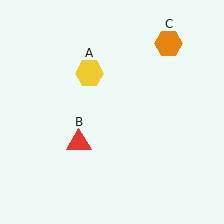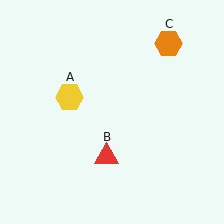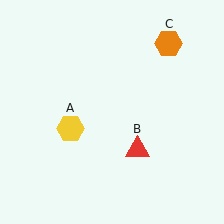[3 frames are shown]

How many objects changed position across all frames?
2 objects changed position: yellow hexagon (object A), red triangle (object B).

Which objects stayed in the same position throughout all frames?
Orange hexagon (object C) remained stationary.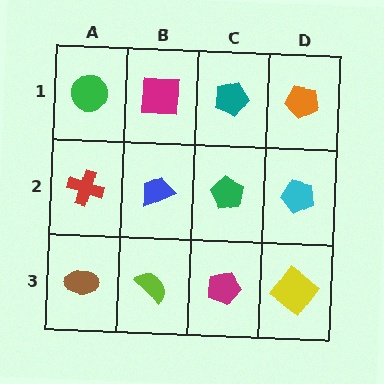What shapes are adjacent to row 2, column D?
An orange pentagon (row 1, column D), a yellow diamond (row 3, column D), a green pentagon (row 2, column C).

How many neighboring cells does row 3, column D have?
2.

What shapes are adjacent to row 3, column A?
A red cross (row 2, column A), a lime semicircle (row 3, column B).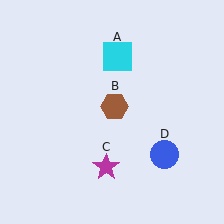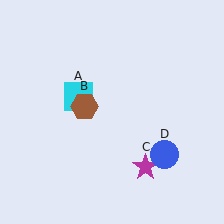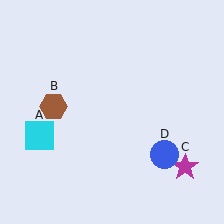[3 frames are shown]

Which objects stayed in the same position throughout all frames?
Blue circle (object D) remained stationary.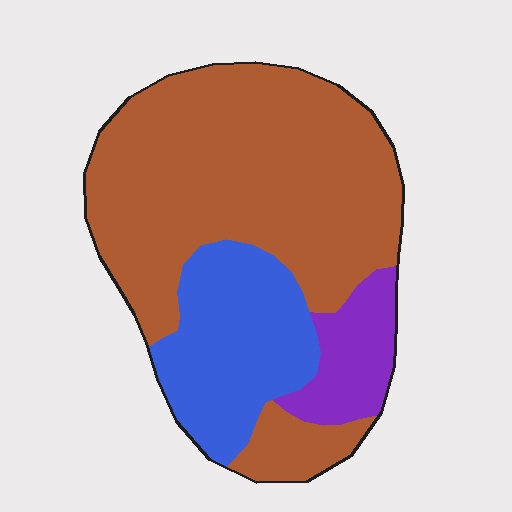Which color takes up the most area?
Brown, at roughly 65%.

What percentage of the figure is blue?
Blue covers roughly 25% of the figure.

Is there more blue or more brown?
Brown.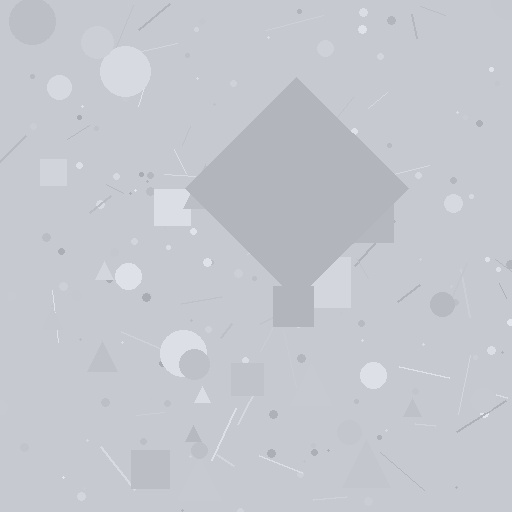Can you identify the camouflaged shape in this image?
The camouflaged shape is a diamond.